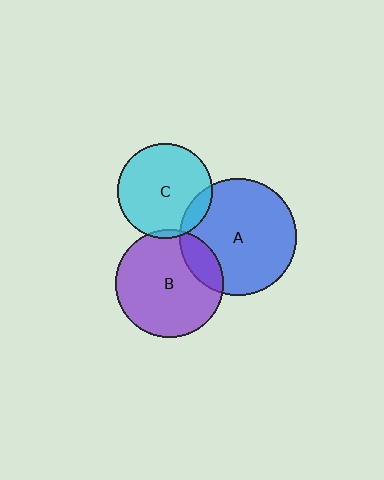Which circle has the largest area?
Circle A (blue).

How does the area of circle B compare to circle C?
Approximately 1.3 times.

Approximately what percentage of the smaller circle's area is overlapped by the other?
Approximately 10%.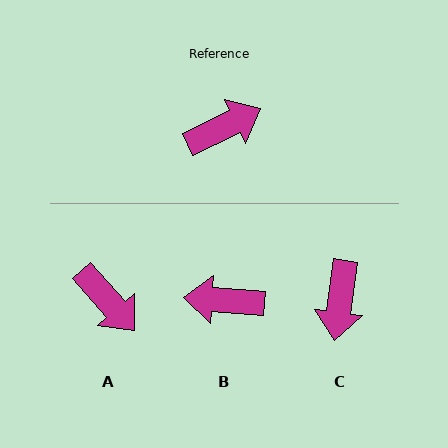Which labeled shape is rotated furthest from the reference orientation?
B, about 150 degrees away.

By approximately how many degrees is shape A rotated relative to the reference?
Approximately 75 degrees clockwise.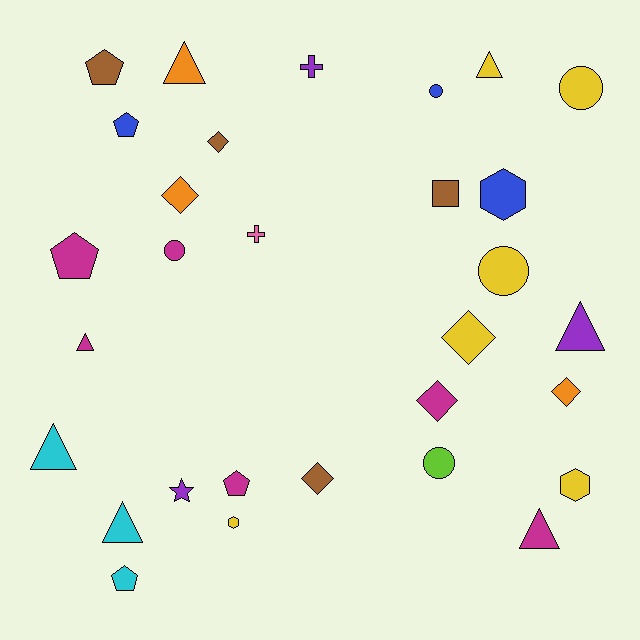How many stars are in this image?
There is 1 star.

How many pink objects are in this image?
There is 1 pink object.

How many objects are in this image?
There are 30 objects.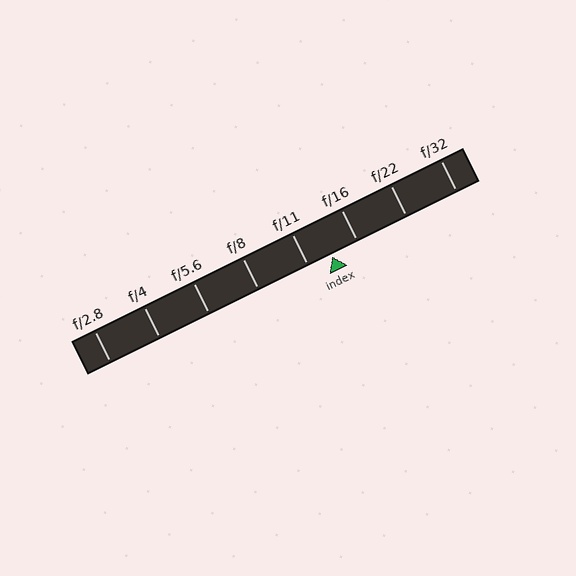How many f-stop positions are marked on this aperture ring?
There are 8 f-stop positions marked.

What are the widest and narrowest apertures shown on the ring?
The widest aperture shown is f/2.8 and the narrowest is f/32.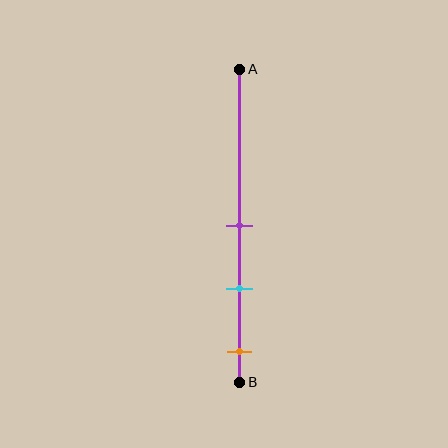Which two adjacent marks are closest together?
The purple and cyan marks are the closest adjacent pair.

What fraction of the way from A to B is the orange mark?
The orange mark is approximately 90% (0.9) of the way from A to B.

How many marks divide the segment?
There are 3 marks dividing the segment.